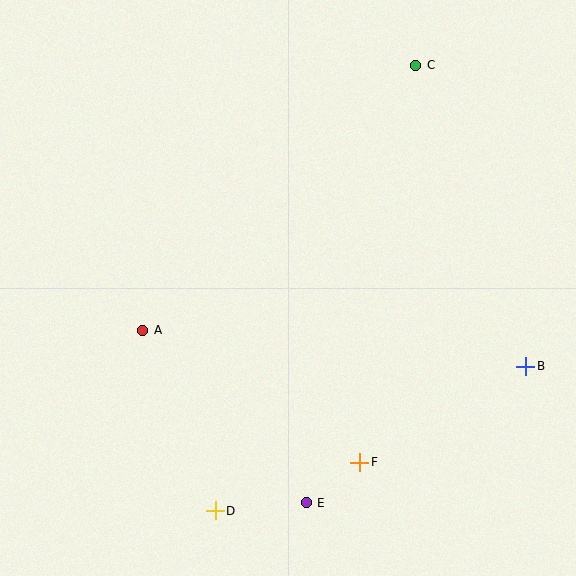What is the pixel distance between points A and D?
The distance between A and D is 195 pixels.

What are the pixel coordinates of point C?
Point C is at (416, 65).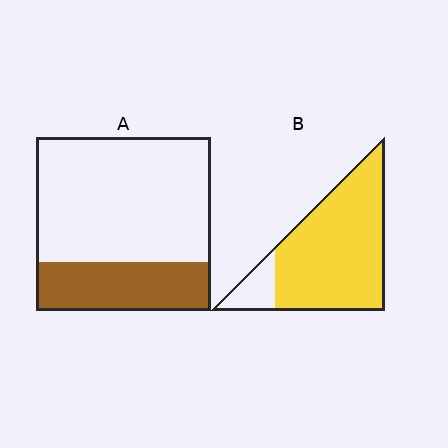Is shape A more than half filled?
No.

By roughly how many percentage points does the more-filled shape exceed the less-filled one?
By roughly 60 percentage points (B over A).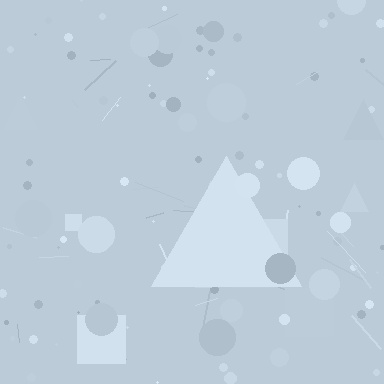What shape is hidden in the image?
A triangle is hidden in the image.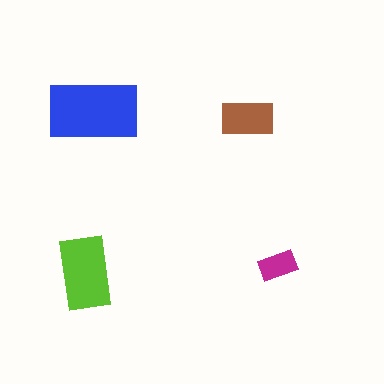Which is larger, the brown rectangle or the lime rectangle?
The lime one.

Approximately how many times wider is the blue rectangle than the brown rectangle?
About 1.5 times wider.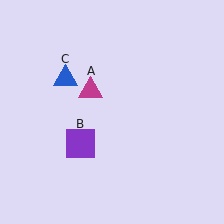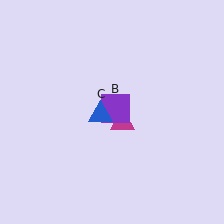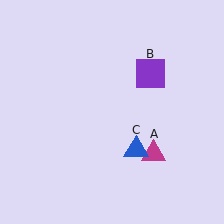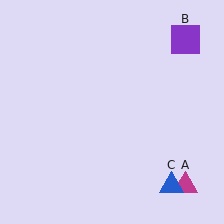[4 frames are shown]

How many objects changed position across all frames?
3 objects changed position: magenta triangle (object A), purple square (object B), blue triangle (object C).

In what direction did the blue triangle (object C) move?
The blue triangle (object C) moved down and to the right.